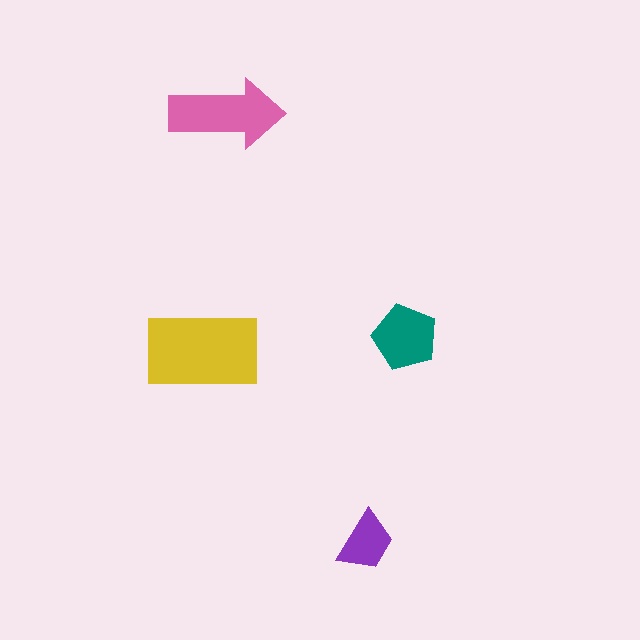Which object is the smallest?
The purple trapezoid.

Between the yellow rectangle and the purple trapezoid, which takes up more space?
The yellow rectangle.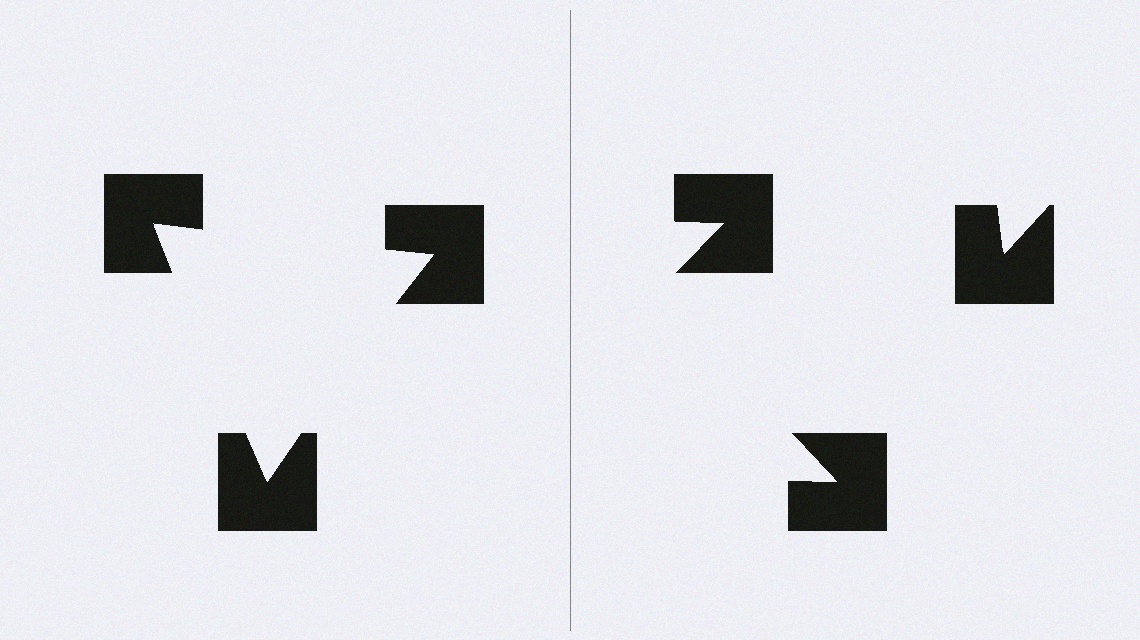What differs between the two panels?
The notched squares are positioned identically on both sides; only the wedge orientations differ. On the left they align to a triangle; on the right they are misaligned.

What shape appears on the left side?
An illusory triangle.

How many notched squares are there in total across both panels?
6 — 3 on each side.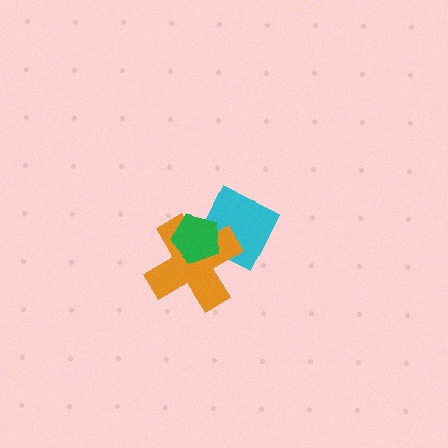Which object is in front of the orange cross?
The green pentagon is in front of the orange cross.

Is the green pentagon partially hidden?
No, no other shape covers it.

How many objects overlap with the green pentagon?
2 objects overlap with the green pentagon.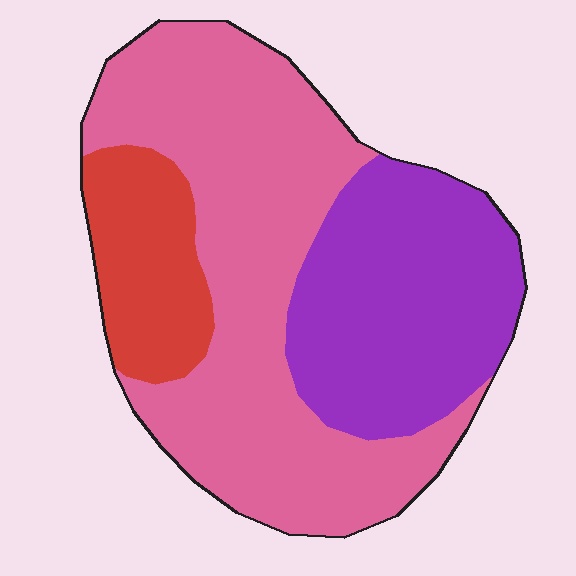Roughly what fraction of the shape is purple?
Purple takes up between a quarter and a half of the shape.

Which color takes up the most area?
Pink, at roughly 55%.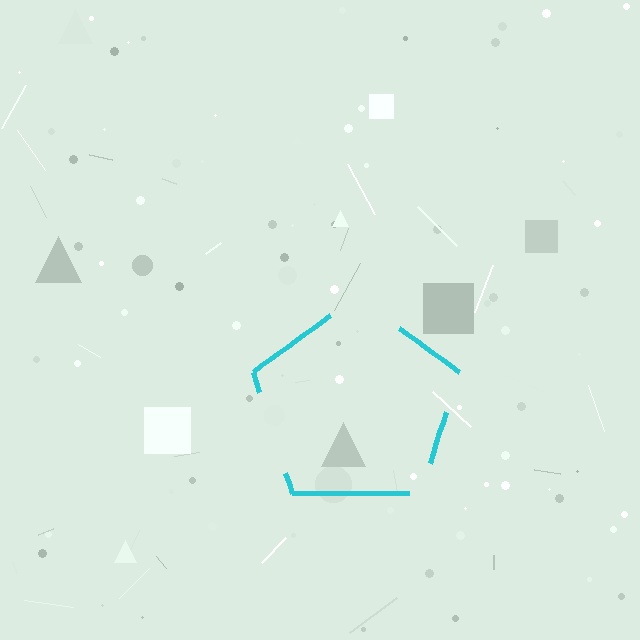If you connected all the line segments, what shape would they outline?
They would outline a pentagon.